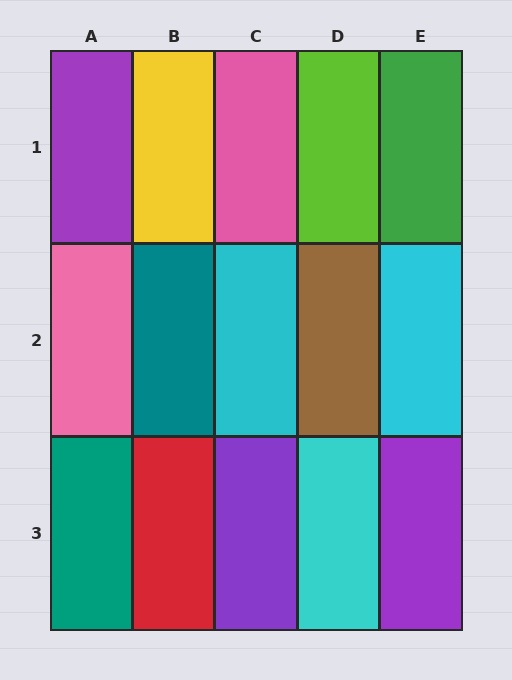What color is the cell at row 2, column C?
Cyan.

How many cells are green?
1 cell is green.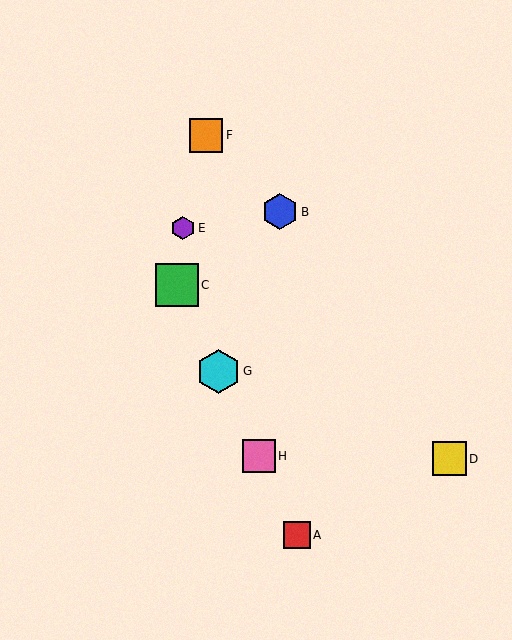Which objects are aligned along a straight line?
Objects A, C, G, H are aligned along a straight line.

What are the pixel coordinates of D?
Object D is at (449, 459).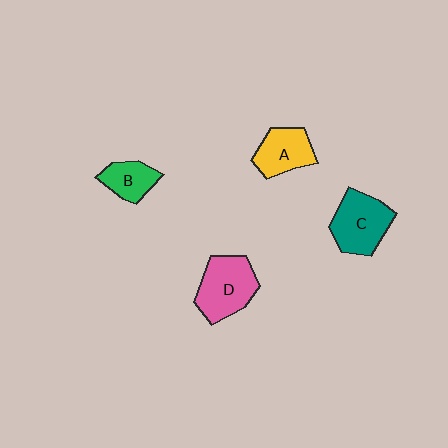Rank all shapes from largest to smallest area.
From largest to smallest: D (pink), C (teal), A (yellow), B (green).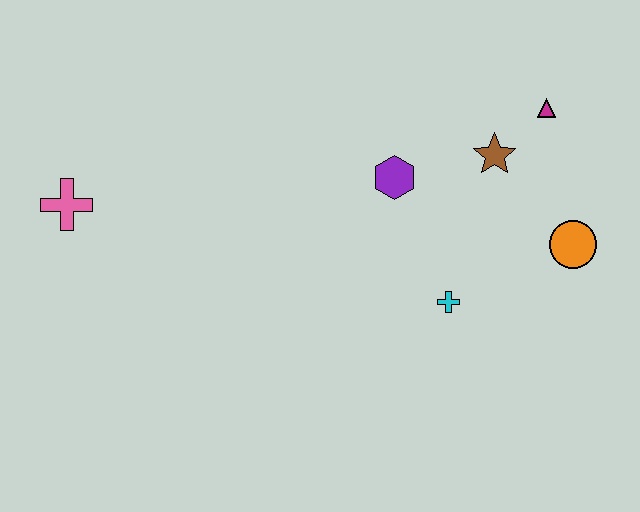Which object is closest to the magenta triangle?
The brown star is closest to the magenta triangle.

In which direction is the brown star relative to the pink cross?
The brown star is to the right of the pink cross.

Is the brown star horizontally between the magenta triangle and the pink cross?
Yes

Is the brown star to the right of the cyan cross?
Yes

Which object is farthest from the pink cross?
The orange circle is farthest from the pink cross.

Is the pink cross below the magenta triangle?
Yes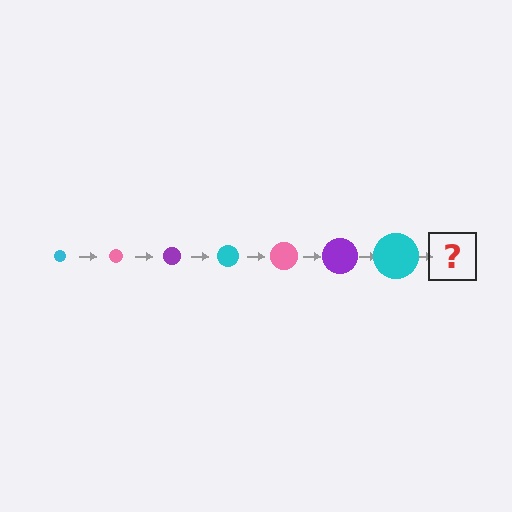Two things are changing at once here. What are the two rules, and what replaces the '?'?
The two rules are that the circle grows larger each step and the color cycles through cyan, pink, and purple. The '?' should be a pink circle, larger than the previous one.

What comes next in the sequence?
The next element should be a pink circle, larger than the previous one.